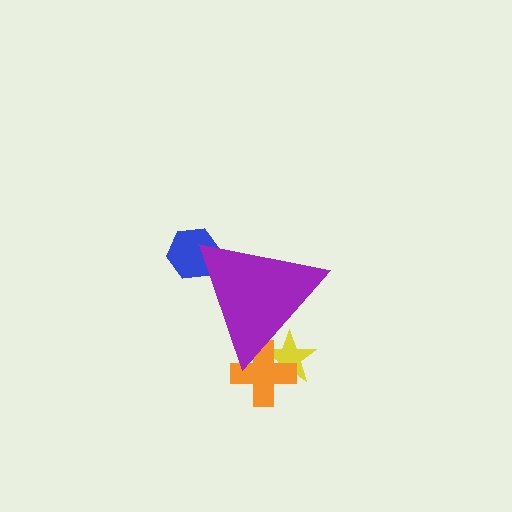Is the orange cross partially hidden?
Yes, the orange cross is partially hidden behind the purple triangle.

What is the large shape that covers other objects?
A purple triangle.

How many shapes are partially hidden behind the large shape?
3 shapes are partially hidden.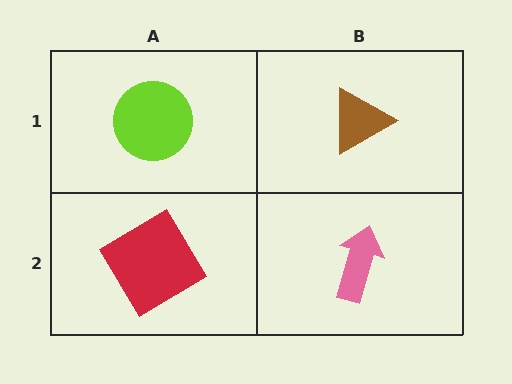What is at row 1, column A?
A lime circle.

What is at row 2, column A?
A red diamond.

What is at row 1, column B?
A brown triangle.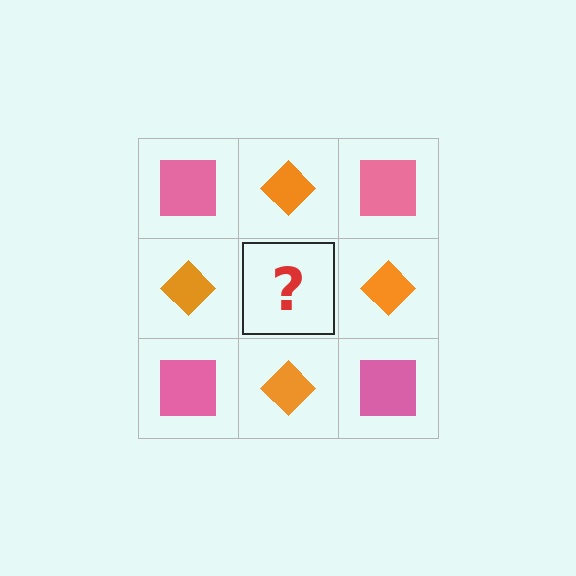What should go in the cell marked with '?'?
The missing cell should contain a pink square.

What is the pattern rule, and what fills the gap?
The rule is that it alternates pink square and orange diamond in a checkerboard pattern. The gap should be filled with a pink square.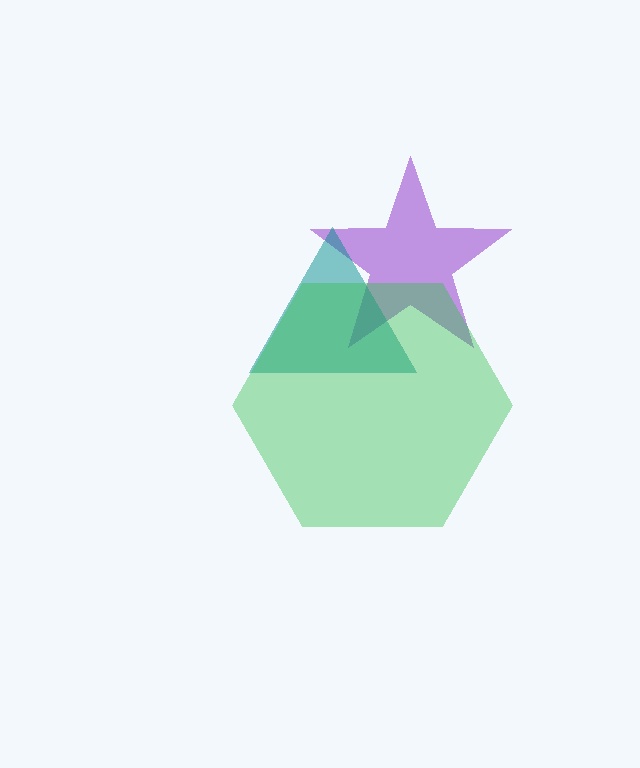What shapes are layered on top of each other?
The layered shapes are: a purple star, a teal triangle, a green hexagon.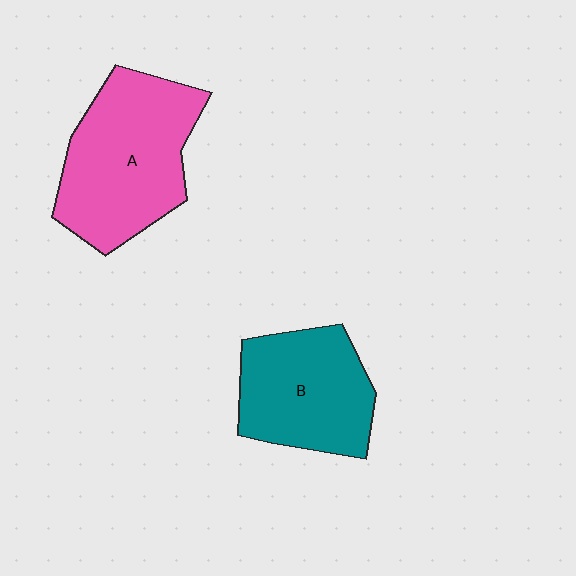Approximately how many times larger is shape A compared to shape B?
Approximately 1.3 times.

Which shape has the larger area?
Shape A (pink).